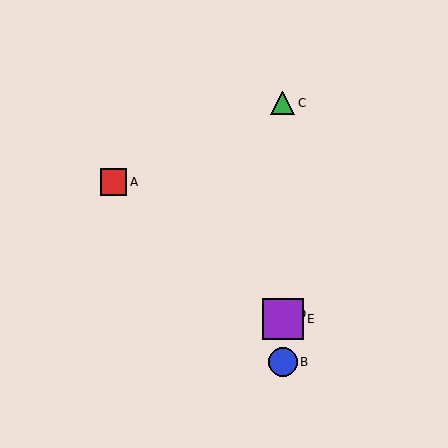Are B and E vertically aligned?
Yes, both are at x≈283.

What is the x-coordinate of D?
Object D is at x≈283.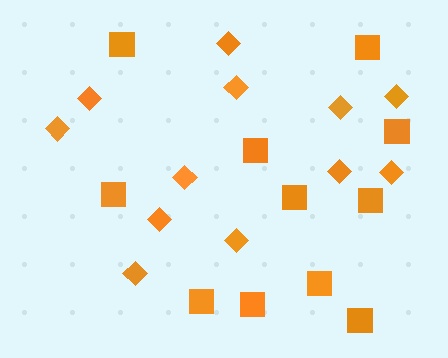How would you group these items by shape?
There are 2 groups: one group of diamonds (12) and one group of squares (11).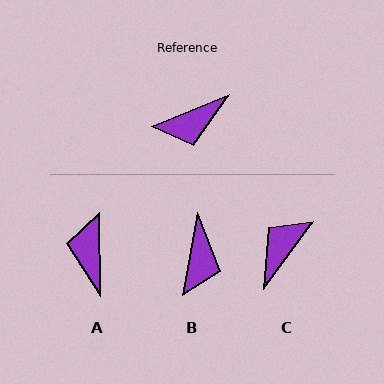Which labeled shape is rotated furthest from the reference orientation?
C, about 148 degrees away.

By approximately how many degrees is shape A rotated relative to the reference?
Approximately 111 degrees clockwise.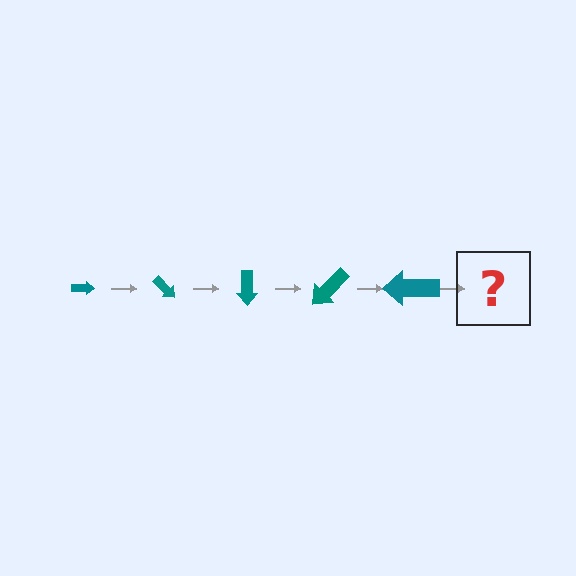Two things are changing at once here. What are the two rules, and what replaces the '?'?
The two rules are that the arrow grows larger each step and it rotates 45 degrees each step. The '?' should be an arrow, larger than the previous one and rotated 225 degrees from the start.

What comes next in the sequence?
The next element should be an arrow, larger than the previous one and rotated 225 degrees from the start.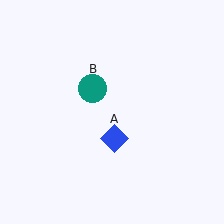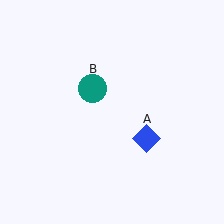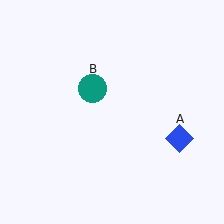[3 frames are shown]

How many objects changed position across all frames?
1 object changed position: blue diamond (object A).